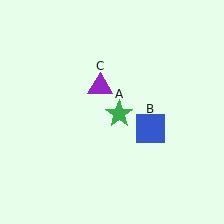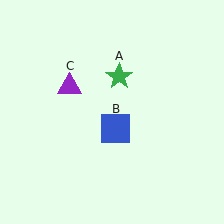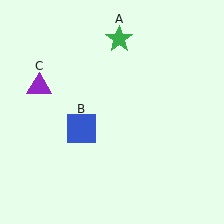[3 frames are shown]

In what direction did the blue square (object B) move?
The blue square (object B) moved left.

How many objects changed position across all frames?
3 objects changed position: green star (object A), blue square (object B), purple triangle (object C).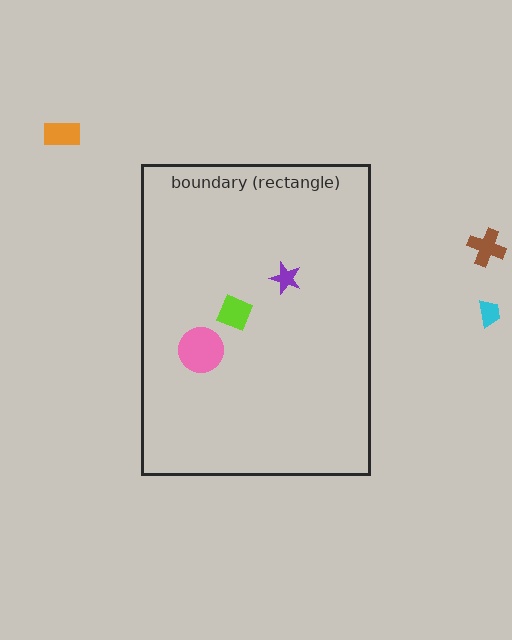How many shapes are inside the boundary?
3 inside, 3 outside.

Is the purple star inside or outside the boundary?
Inside.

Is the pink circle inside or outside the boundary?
Inside.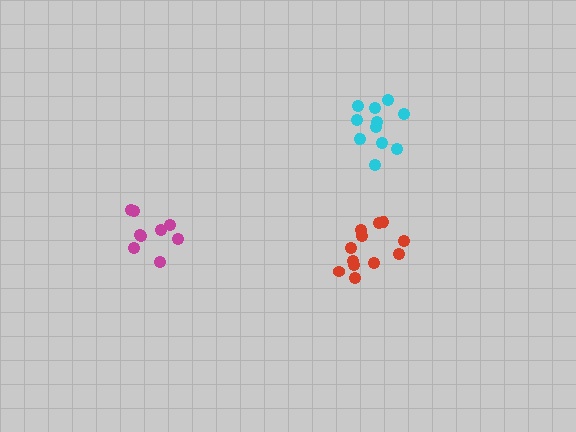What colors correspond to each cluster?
The clusters are colored: red, magenta, cyan.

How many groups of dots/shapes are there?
There are 3 groups.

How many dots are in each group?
Group 1: 13 dots, Group 2: 9 dots, Group 3: 12 dots (34 total).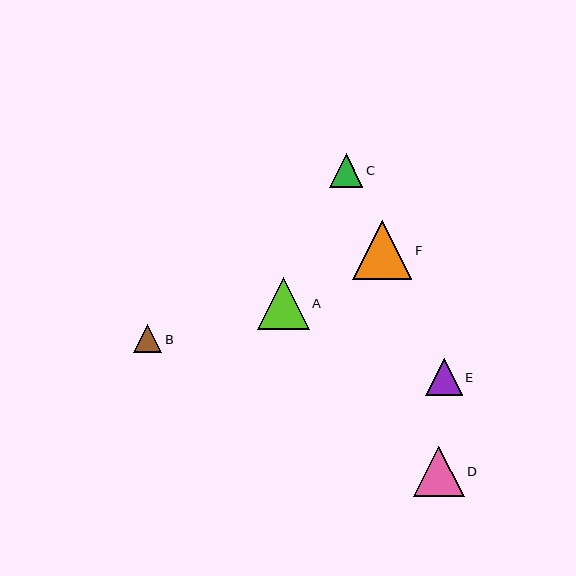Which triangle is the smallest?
Triangle B is the smallest with a size of approximately 28 pixels.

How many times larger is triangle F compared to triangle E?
Triangle F is approximately 1.6 times the size of triangle E.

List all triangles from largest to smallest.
From largest to smallest: F, A, D, E, C, B.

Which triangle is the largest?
Triangle F is the largest with a size of approximately 59 pixels.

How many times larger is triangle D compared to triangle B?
Triangle D is approximately 1.8 times the size of triangle B.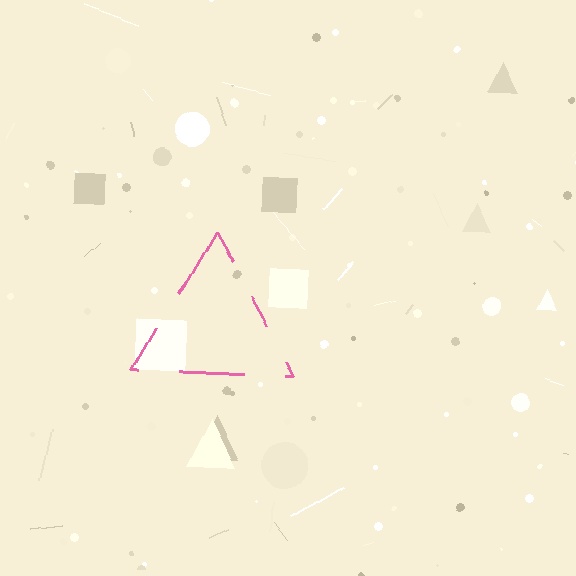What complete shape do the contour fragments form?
The contour fragments form a triangle.